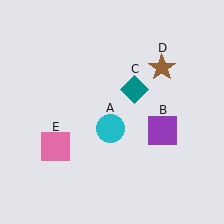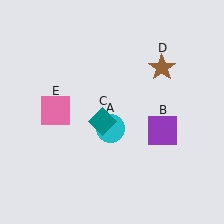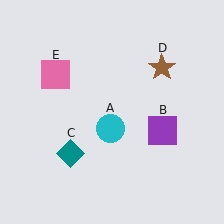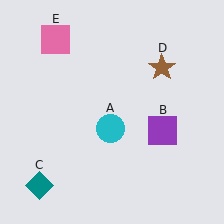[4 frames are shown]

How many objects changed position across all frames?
2 objects changed position: teal diamond (object C), pink square (object E).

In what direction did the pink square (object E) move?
The pink square (object E) moved up.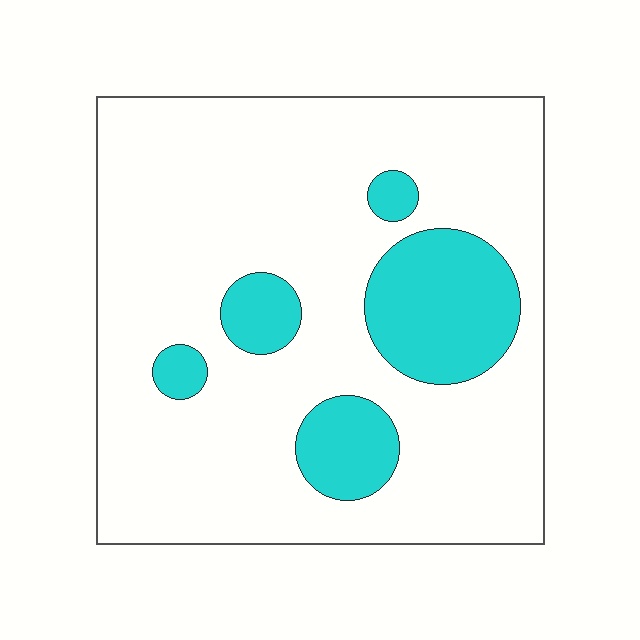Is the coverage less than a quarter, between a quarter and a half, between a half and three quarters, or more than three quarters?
Less than a quarter.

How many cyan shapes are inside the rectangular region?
5.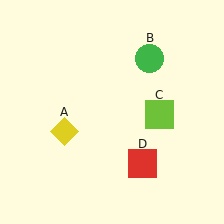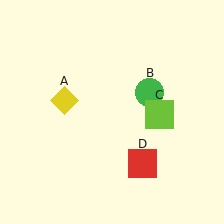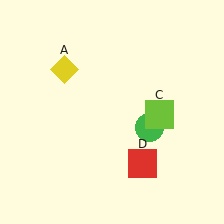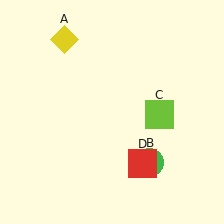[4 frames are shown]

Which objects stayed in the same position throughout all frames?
Lime square (object C) and red square (object D) remained stationary.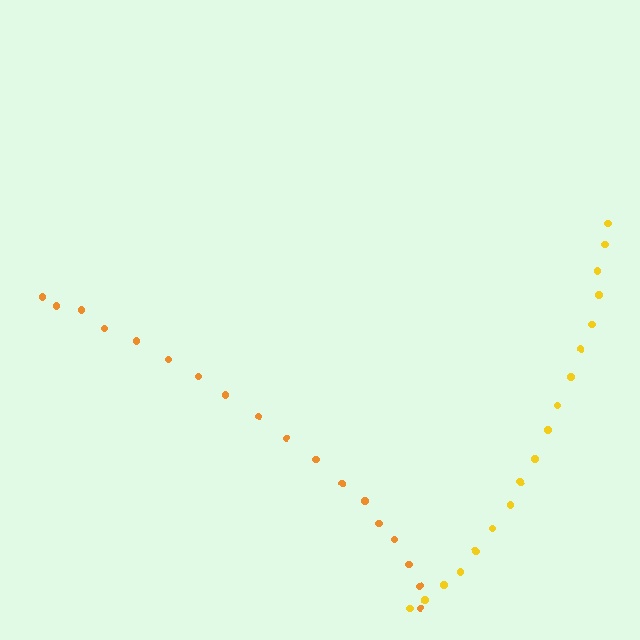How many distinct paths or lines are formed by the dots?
There are 2 distinct paths.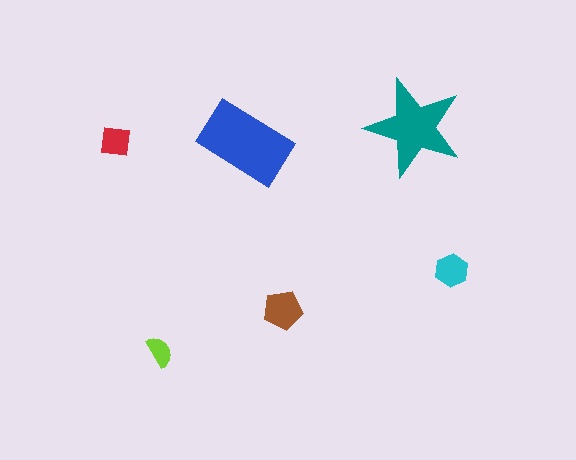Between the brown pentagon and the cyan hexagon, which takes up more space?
The brown pentagon.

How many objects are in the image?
There are 6 objects in the image.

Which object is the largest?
The blue rectangle.